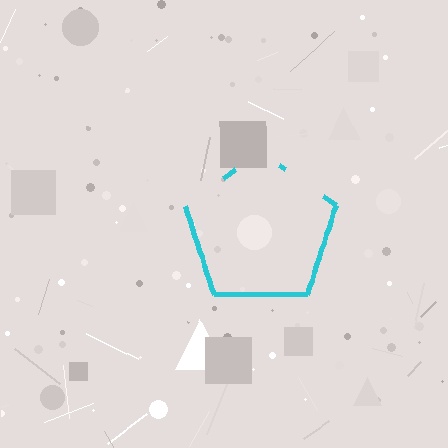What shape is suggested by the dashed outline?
The dashed outline suggests a pentagon.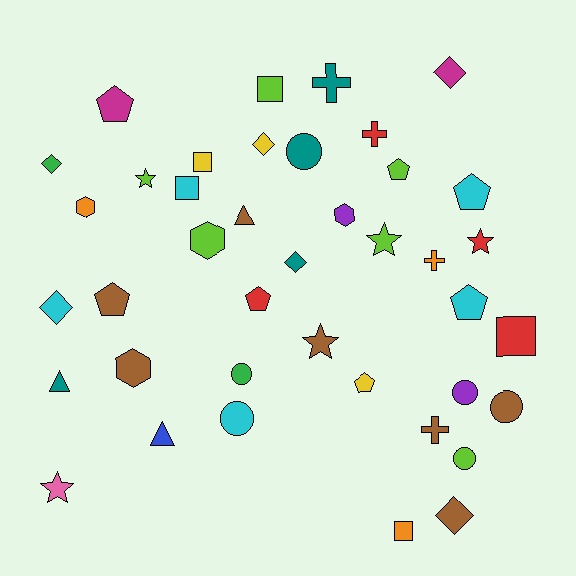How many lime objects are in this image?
There are 6 lime objects.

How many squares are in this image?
There are 5 squares.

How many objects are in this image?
There are 40 objects.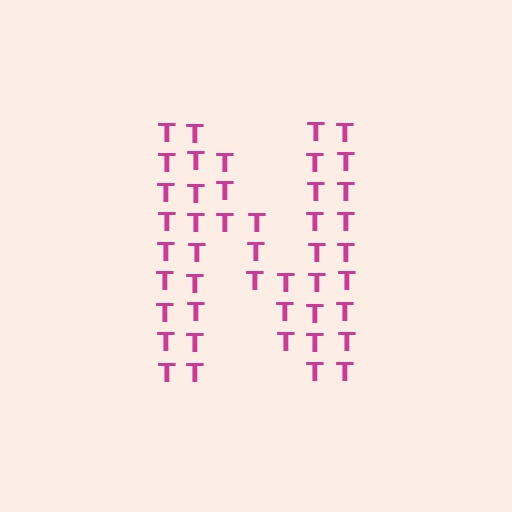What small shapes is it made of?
It is made of small letter T's.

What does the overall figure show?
The overall figure shows the letter N.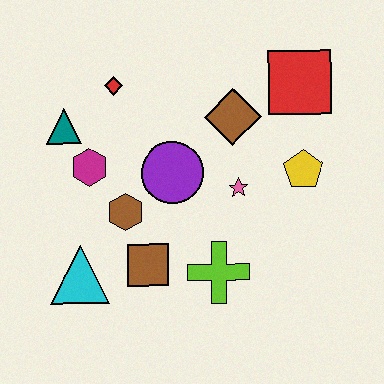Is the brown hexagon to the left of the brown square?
Yes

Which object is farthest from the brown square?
The red square is farthest from the brown square.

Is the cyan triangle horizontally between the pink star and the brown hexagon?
No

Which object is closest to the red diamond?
The teal triangle is closest to the red diamond.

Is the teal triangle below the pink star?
No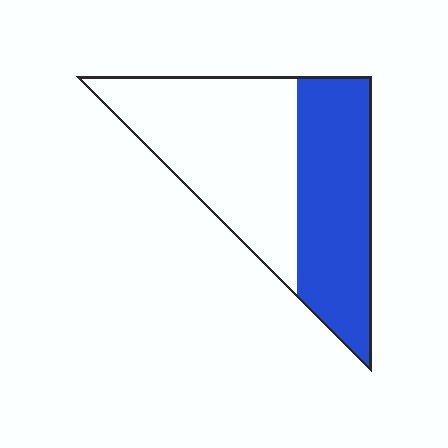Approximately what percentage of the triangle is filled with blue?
Approximately 45%.